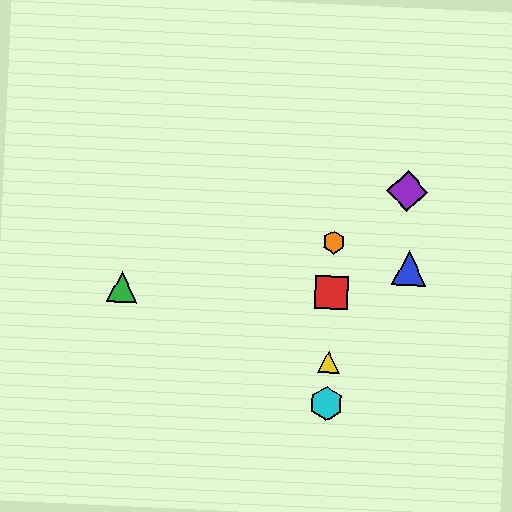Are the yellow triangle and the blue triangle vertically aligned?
No, the yellow triangle is at x≈328 and the blue triangle is at x≈409.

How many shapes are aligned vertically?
4 shapes (the red square, the yellow triangle, the orange hexagon, the cyan hexagon) are aligned vertically.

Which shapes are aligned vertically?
The red square, the yellow triangle, the orange hexagon, the cyan hexagon are aligned vertically.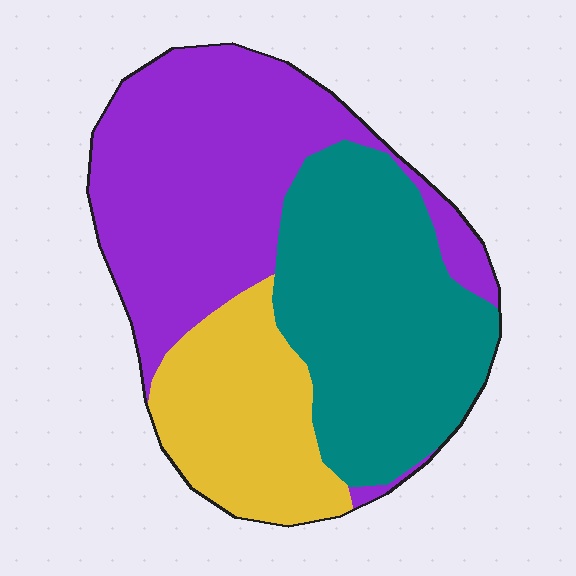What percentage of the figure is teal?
Teal covers 37% of the figure.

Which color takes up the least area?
Yellow, at roughly 20%.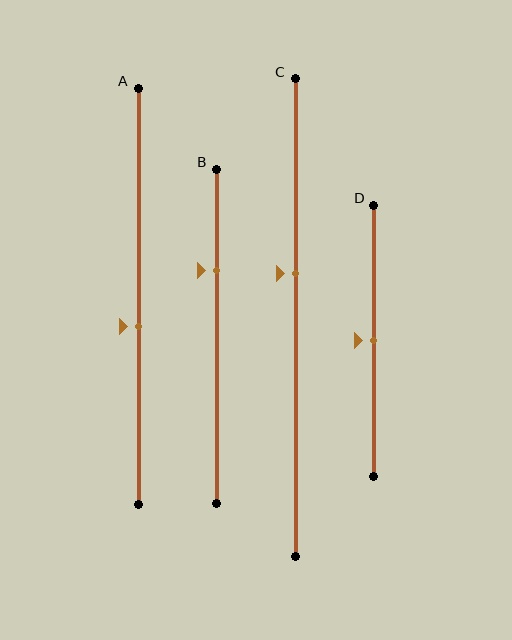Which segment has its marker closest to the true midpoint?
Segment D has its marker closest to the true midpoint.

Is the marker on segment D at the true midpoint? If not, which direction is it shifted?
Yes, the marker on segment D is at the true midpoint.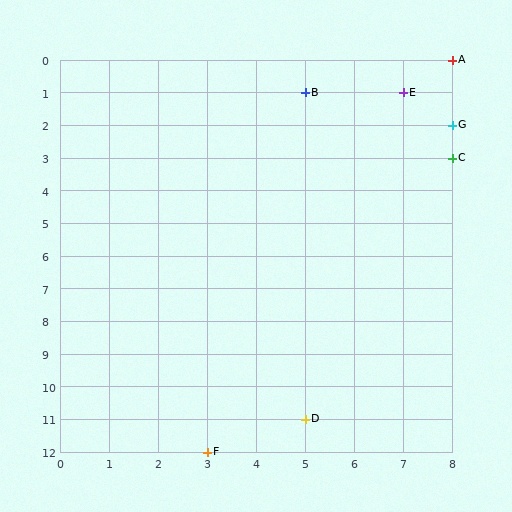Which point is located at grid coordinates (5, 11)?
Point D is at (5, 11).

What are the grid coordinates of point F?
Point F is at grid coordinates (3, 12).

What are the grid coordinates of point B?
Point B is at grid coordinates (5, 1).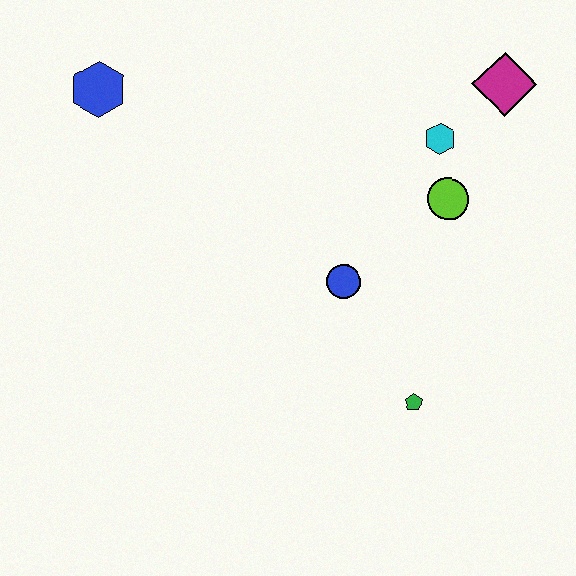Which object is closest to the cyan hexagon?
The lime circle is closest to the cyan hexagon.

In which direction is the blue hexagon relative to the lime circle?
The blue hexagon is to the left of the lime circle.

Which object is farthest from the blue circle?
The blue hexagon is farthest from the blue circle.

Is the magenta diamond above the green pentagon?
Yes